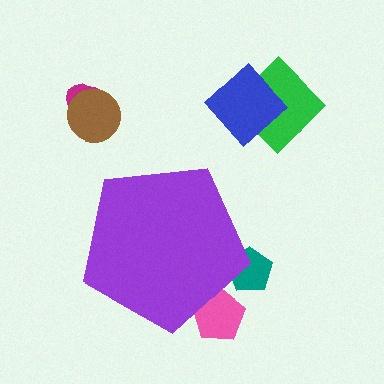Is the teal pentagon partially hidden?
Yes, the teal pentagon is partially hidden behind the purple pentagon.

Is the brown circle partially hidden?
No, the brown circle is fully visible.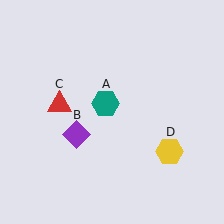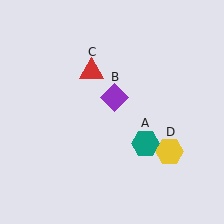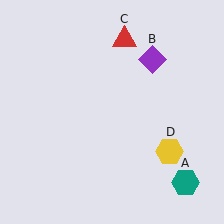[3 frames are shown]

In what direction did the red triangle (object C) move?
The red triangle (object C) moved up and to the right.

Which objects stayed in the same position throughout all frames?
Yellow hexagon (object D) remained stationary.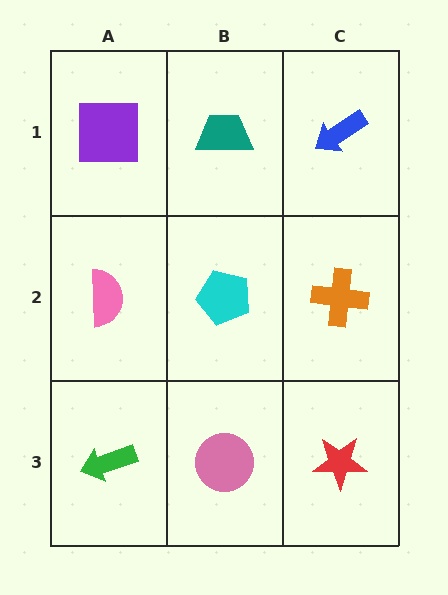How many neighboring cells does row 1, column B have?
3.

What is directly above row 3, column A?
A pink semicircle.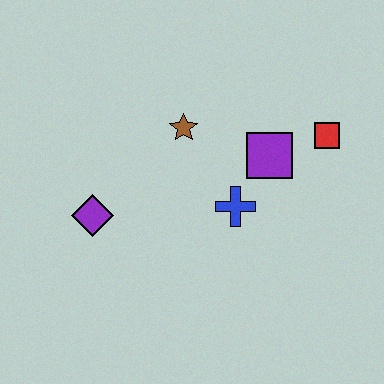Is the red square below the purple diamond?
No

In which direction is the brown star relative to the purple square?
The brown star is to the left of the purple square.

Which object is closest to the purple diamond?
The brown star is closest to the purple diamond.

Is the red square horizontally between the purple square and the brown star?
No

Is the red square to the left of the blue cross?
No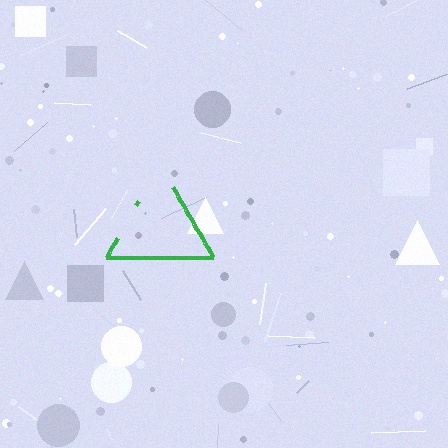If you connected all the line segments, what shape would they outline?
They would outline a triangle.